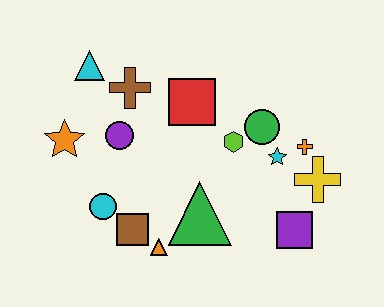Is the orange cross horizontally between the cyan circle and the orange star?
No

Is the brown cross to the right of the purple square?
No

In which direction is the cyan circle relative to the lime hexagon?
The cyan circle is to the left of the lime hexagon.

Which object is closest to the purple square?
The yellow cross is closest to the purple square.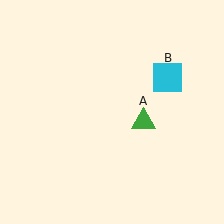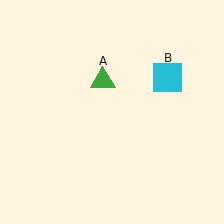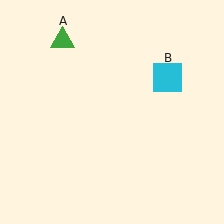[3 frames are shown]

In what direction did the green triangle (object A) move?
The green triangle (object A) moved up and to the left.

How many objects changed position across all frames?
1 object changed position: green triangle (object A).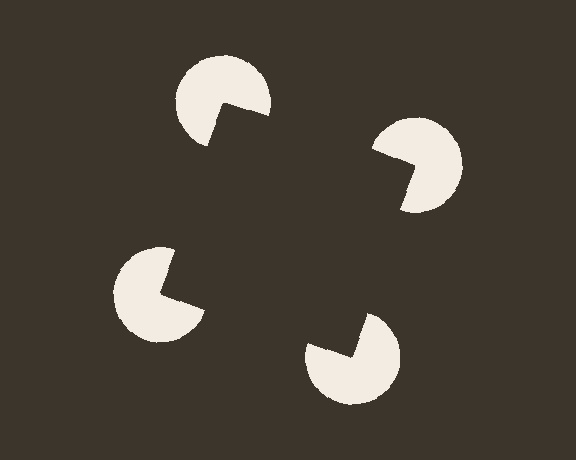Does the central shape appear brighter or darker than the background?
It typically appears slightly darker than the background, even though no actual brightness change is drawn.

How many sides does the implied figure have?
4 sides.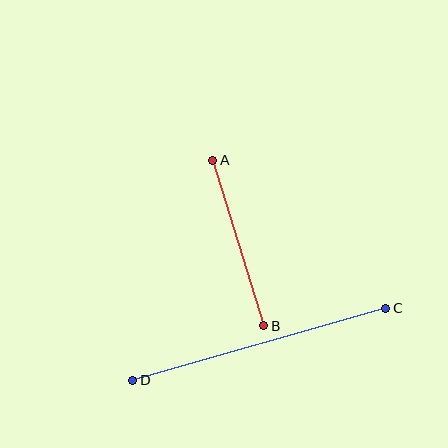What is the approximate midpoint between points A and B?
The midpoint is at approximately (238, 243) pixels.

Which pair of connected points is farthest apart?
Points C and D are farthest apart.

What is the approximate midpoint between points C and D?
The midpoint is at approximately (259, 344) pixels.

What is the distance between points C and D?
The distance is approximately 263 pixels.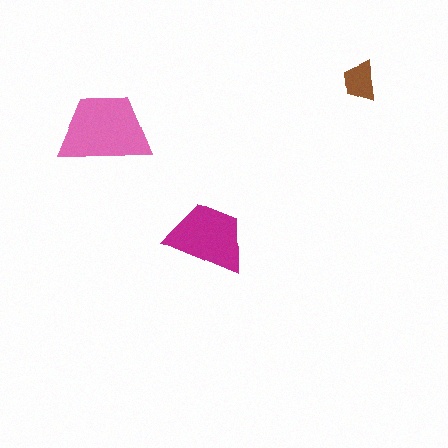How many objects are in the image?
There are 3 objects in the image.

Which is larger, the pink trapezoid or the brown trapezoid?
The pink one.